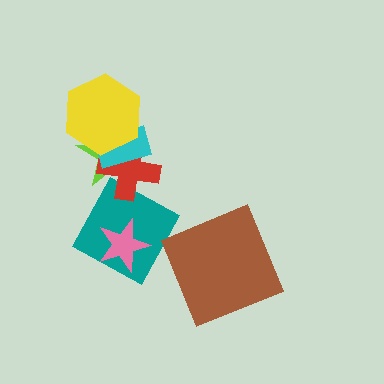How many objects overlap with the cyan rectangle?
3 objects overlap with the cyan rectangle.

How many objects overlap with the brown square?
0 objects overlap with the brown square.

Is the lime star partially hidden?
Yes, it is partially covered by another shape.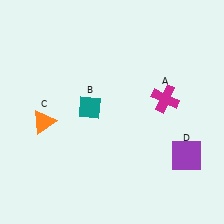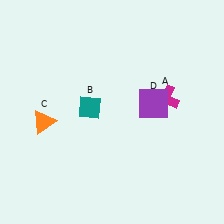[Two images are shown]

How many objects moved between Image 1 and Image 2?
1 object moved between the two images.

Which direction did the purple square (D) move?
The purple square (D) moved up.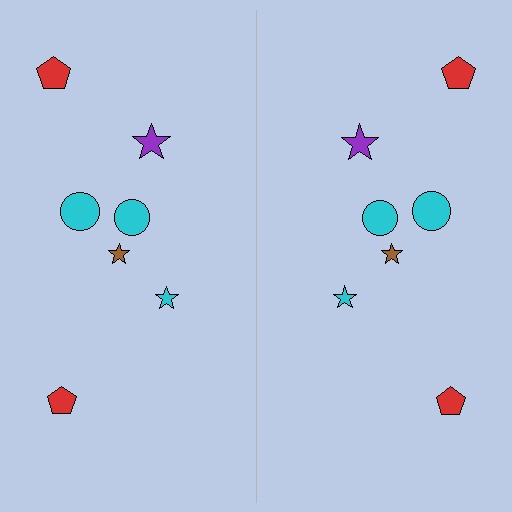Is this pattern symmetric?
Yes, this pattern has bilateral (reflection) symmetry.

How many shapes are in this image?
There are 14 shapes in this image.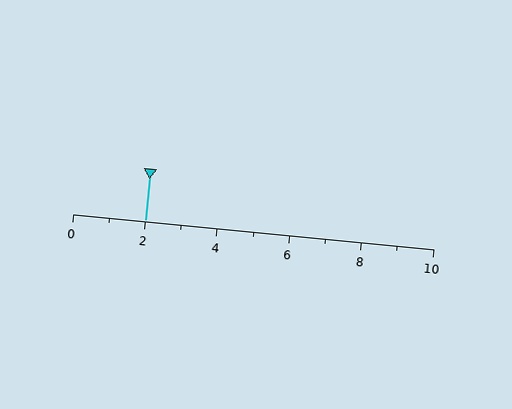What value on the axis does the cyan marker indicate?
The marker indicates approximately 2.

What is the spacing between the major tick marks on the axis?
The major ticks are spaced 2 apart.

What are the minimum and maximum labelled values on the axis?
The axis runs from 0 to 10.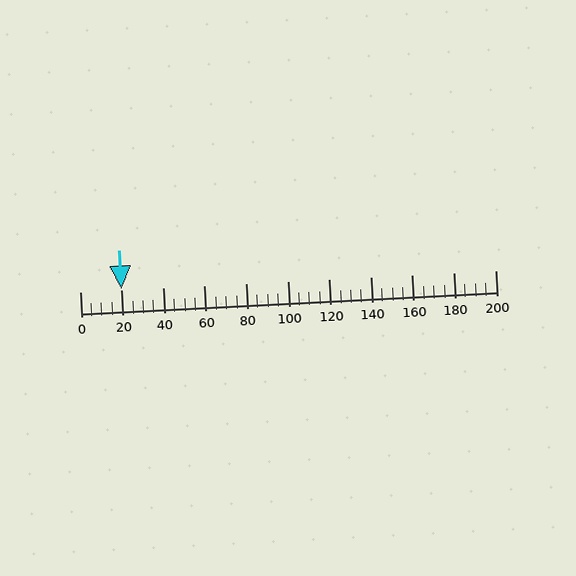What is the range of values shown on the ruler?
The ruler shows values from 0 to 200.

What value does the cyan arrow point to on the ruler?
The cyan arrow points to approximately 20.